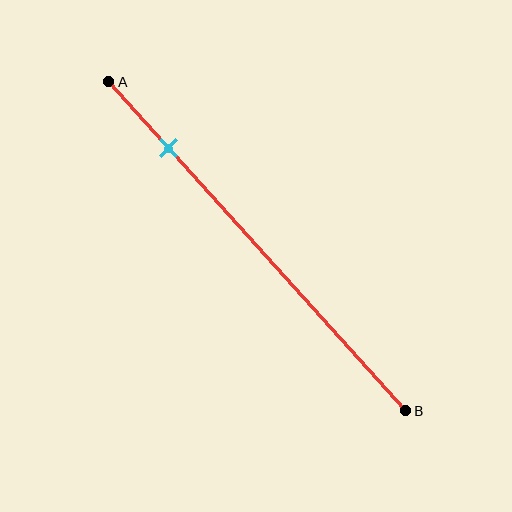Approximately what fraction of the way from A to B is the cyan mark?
The cyan mark is approximately 20% of the way from A to B.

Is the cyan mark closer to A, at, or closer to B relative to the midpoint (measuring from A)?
The cyan mark is closer to point A than the midpoint of segment AB.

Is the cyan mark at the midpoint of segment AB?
No, the mark is at about 20% from A, not at the 50% midpoint.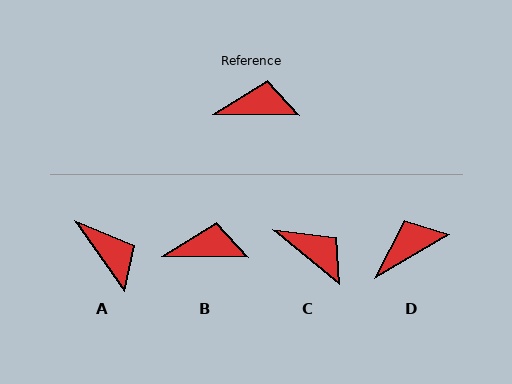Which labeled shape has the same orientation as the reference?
B.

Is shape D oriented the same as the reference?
No, it is off by about 30 degrees.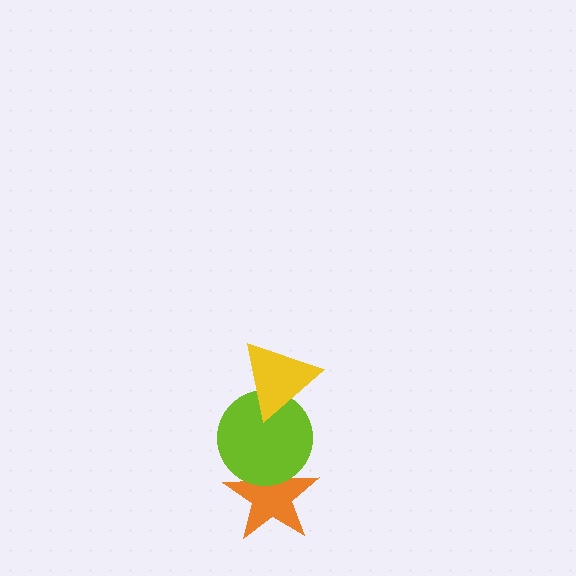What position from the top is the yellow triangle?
The yellow triangle is 1st from the top.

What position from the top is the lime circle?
The lime circle is 2nd from the top.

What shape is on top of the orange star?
The lime circle is on top of the orange star.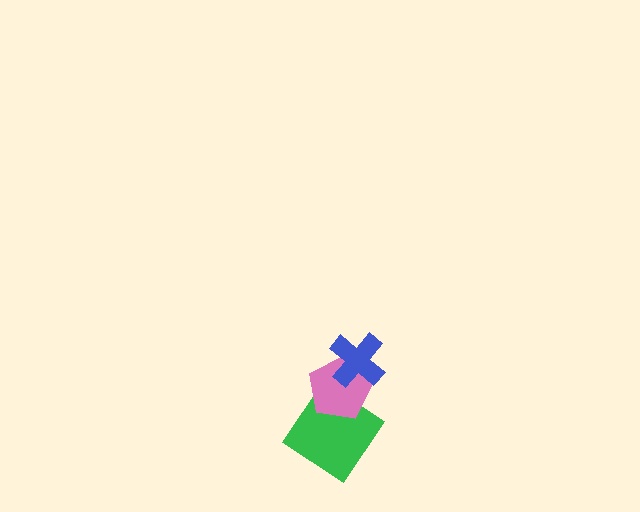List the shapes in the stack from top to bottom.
From top to bottom: the blue cross, the pink pentagon, the green diamond.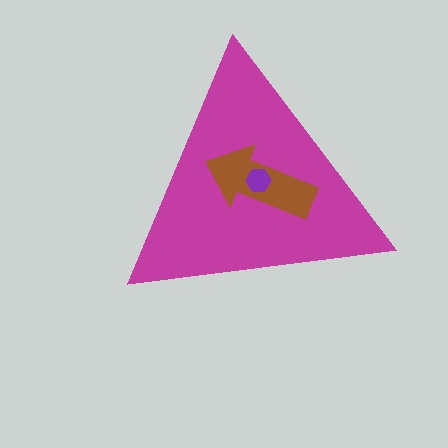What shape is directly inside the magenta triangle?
The brown arrow.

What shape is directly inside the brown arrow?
The purple hexagon.